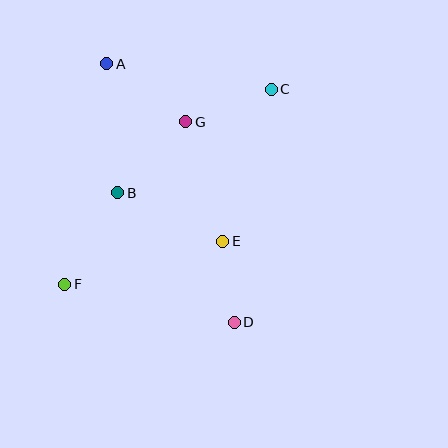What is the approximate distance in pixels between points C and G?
The distance between C and G is approximately 92 pixels.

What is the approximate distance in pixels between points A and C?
The distance between A and C is approximately 166 pixels.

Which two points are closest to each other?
Points D and E are closest to each other.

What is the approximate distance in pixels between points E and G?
The distance between E and G is approximately 125 pixels.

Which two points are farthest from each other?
Points A and D are farthest from each other.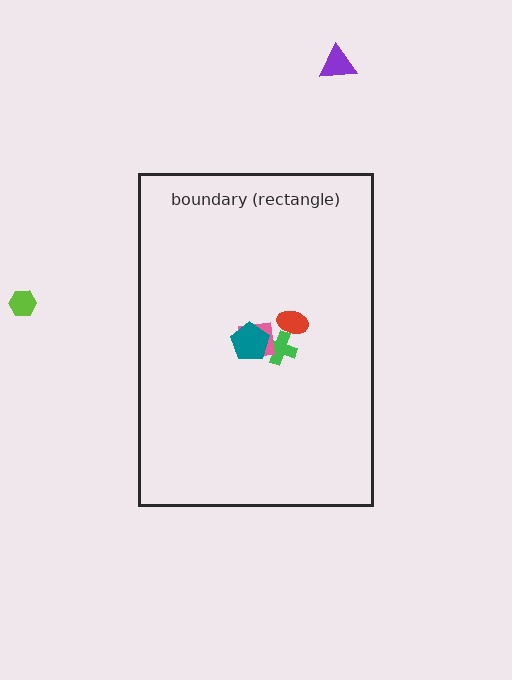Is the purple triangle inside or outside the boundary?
Outside.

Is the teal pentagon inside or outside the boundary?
Inside.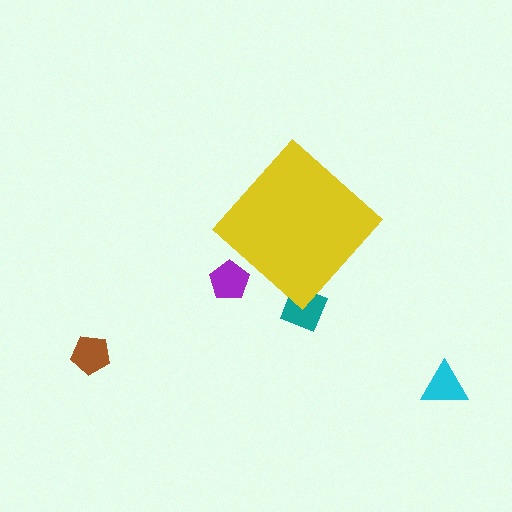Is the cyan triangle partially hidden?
No, the cyan triangle is fully visible.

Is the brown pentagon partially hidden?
No, the brown pentagon is fully visible.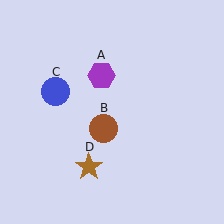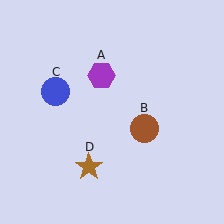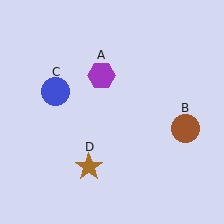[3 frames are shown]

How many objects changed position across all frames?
1 object changed position: brown circle (object B).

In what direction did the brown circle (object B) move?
The brown circle (object B) moved right.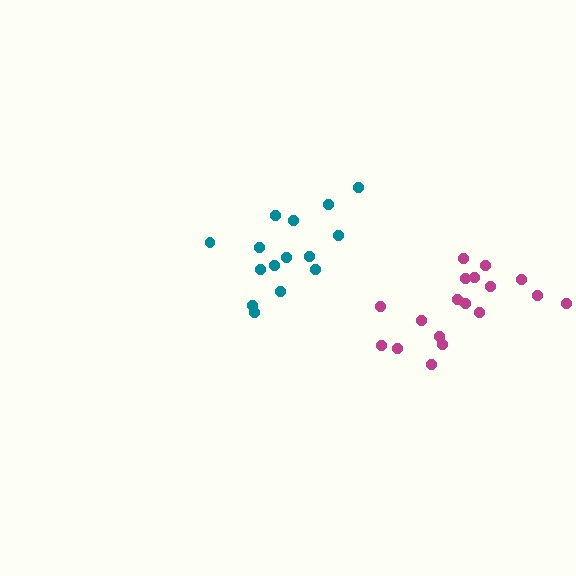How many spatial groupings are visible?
There are 2 spatial groupings.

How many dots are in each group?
Group 1: 15 dots, Group 2: 18 dots (33 total).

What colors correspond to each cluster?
The clusters are colored: teal, magenta.